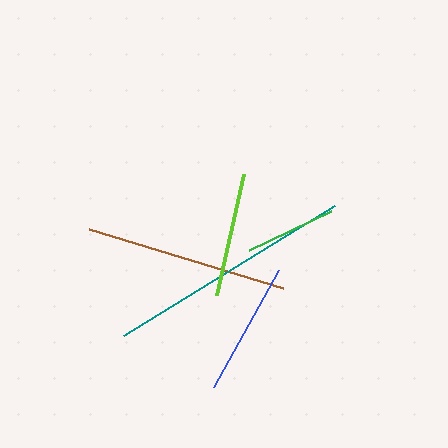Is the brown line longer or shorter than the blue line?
The brown line is longer than the blue line.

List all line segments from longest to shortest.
From longest to shortest: teal, brown, blue, lime, green.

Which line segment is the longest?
The teal line is the longest at approximately 248 pixels.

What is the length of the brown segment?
The brown segment is approximately 202 pixels long.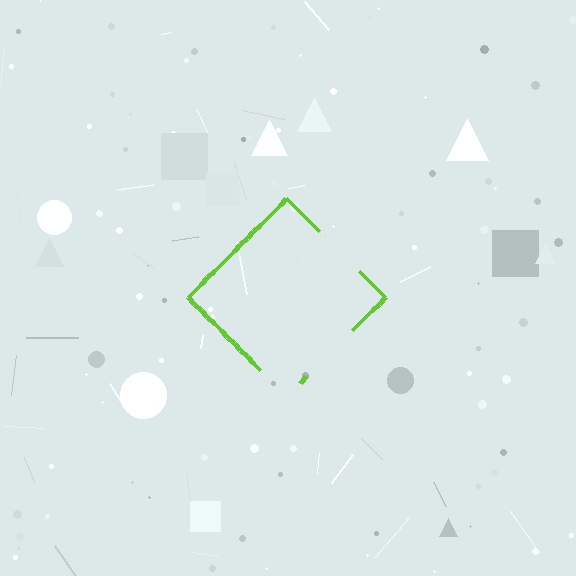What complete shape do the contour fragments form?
The contour fragments form a diamond.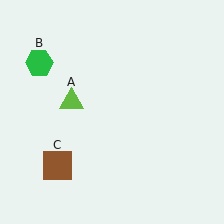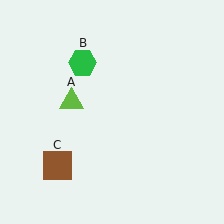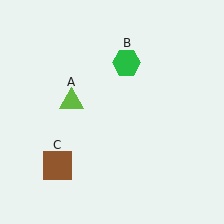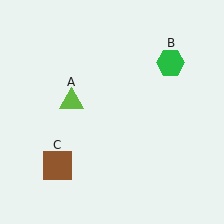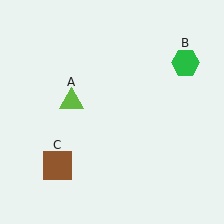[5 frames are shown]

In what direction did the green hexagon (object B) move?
The green hexagon (object B) moved right.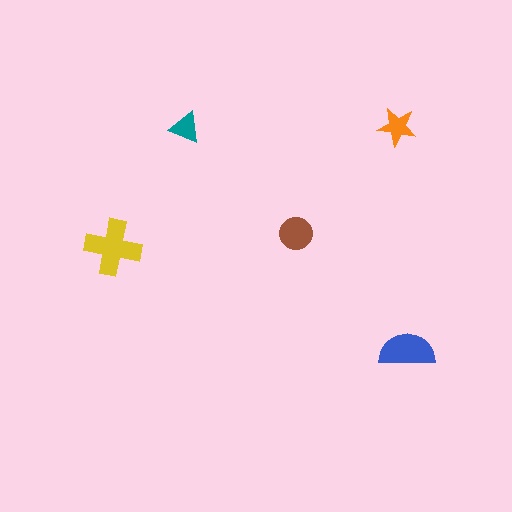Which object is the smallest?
The teal triangle.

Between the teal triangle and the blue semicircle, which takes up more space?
The blue semicircle.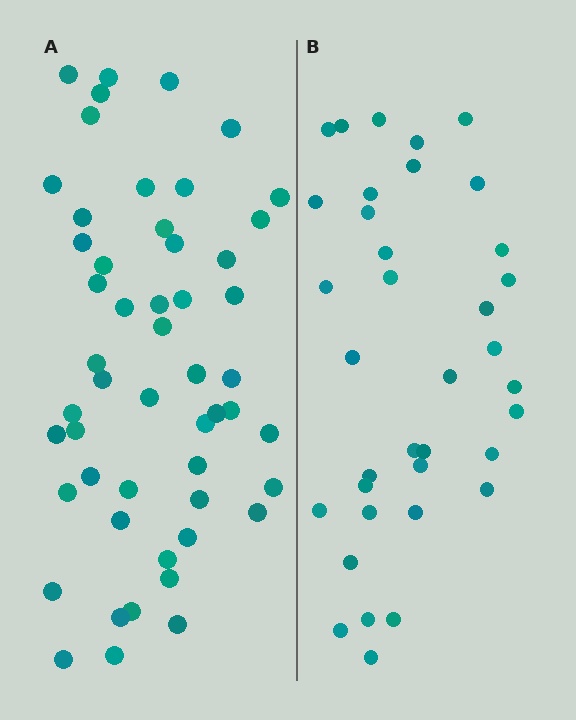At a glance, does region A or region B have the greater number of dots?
Region A (the left region) has more dots.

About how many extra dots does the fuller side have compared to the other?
Region A has approximately 15 more dots than region B.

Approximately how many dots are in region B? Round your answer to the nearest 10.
About 40 dots. (The exact count is 36, which rounds to 40.)